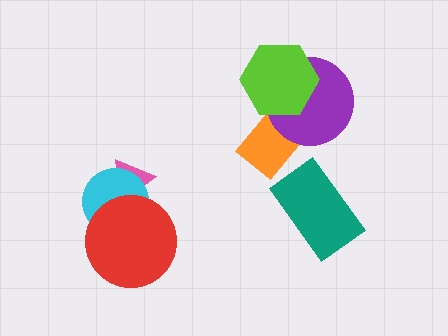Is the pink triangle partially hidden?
Yes, it is partially covered by another shape.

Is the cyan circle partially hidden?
Yes, it is partially covered by another shape.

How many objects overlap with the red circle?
2 objects overlap with the red circle.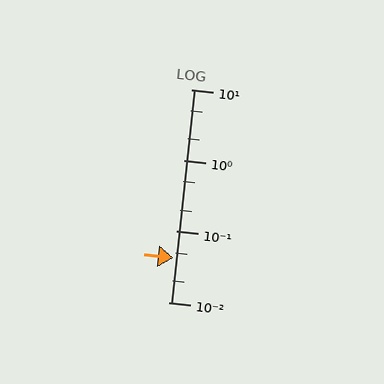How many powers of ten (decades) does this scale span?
The scale spans 3 decades, from 0.01 to 10.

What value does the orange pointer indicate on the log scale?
The pointer indicates approximately 0.042.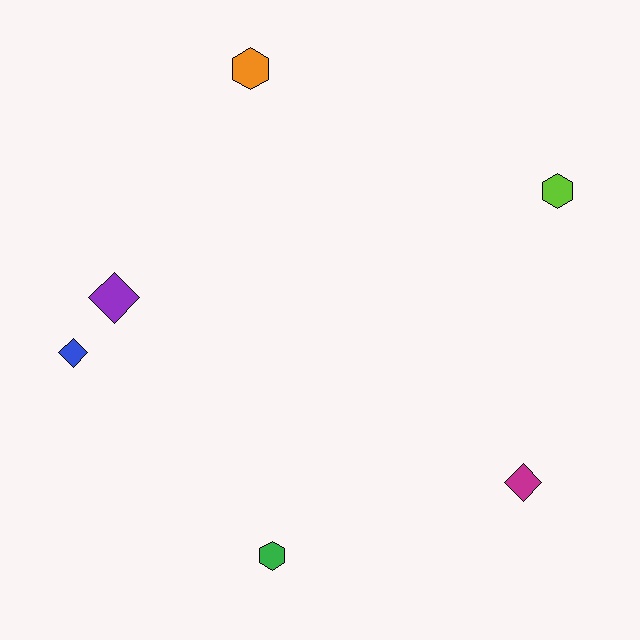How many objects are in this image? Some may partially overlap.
There are 6 objects.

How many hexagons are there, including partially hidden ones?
There are 3 hexagons.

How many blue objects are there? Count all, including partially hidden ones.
There is 1 blue object.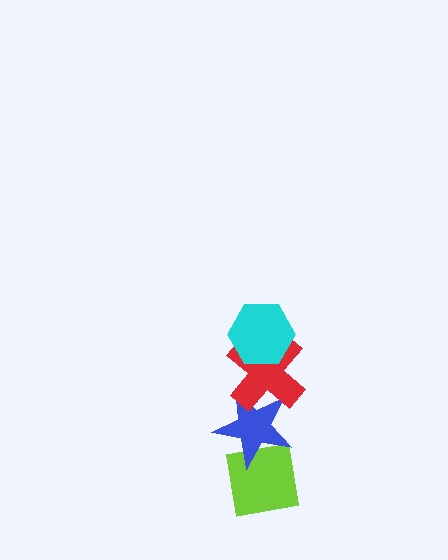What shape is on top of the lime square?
The blue star is on top of the lime square.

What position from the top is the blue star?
The blue star is 3rd from the top.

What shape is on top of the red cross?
The cyan hexagon is on top of the red cross.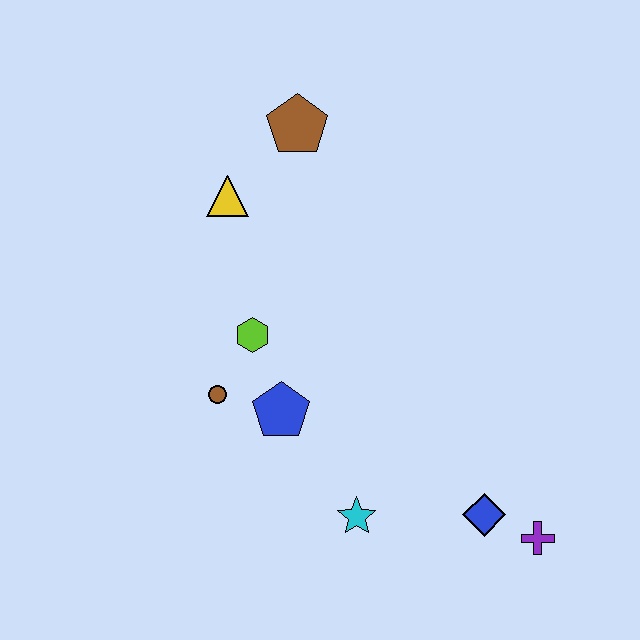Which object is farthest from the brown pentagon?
The purple cross is farthest from the brown pentagon.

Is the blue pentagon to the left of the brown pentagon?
Yes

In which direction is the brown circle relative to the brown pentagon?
The brown circle is below the brown pentagon.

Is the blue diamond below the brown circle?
Yes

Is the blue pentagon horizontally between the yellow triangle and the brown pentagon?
Yes